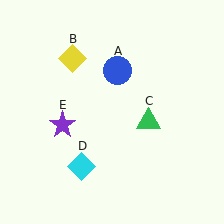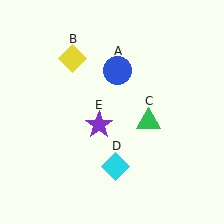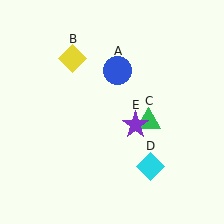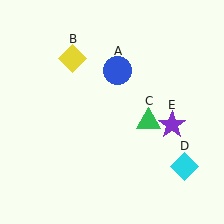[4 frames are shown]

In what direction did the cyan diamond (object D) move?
The cyan diamond (object D) moved right.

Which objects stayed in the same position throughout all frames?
Blue circle (object A) and yellow diamond (object B) and green triangle (object C) remained stationary.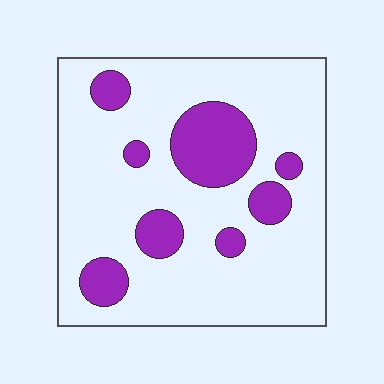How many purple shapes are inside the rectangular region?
8.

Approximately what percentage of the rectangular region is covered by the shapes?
Approximately 20%.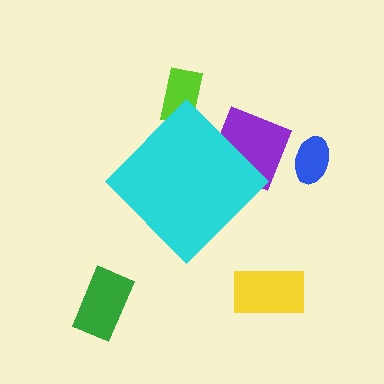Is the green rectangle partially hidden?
No, the green rectangle is fully visible.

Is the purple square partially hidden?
Yes, the purple square is partially hidden behind the cyan diamond.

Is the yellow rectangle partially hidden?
No, the yellow rectangle is fully visible.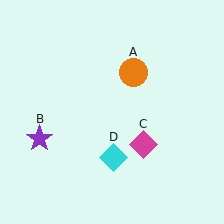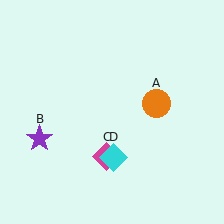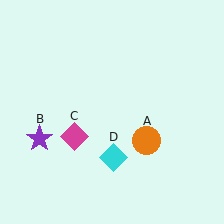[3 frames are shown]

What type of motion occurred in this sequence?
The orange circle (object A), magenta diamond (object C) rotated clockwise around the center of the scene.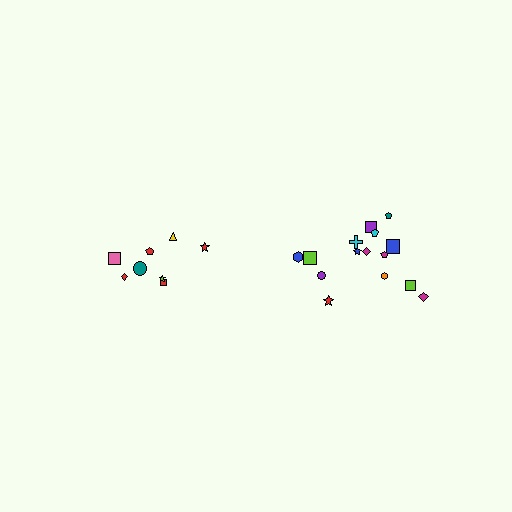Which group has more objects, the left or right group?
The right group.